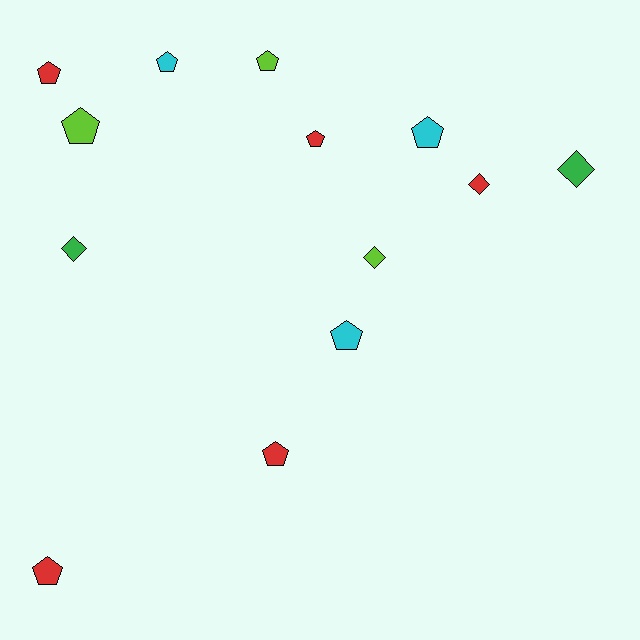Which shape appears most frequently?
Pentagon, with 9 objects.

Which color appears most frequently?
Red, with 5 objects.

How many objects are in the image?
There are 13 objects.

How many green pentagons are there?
There are no green pentagons.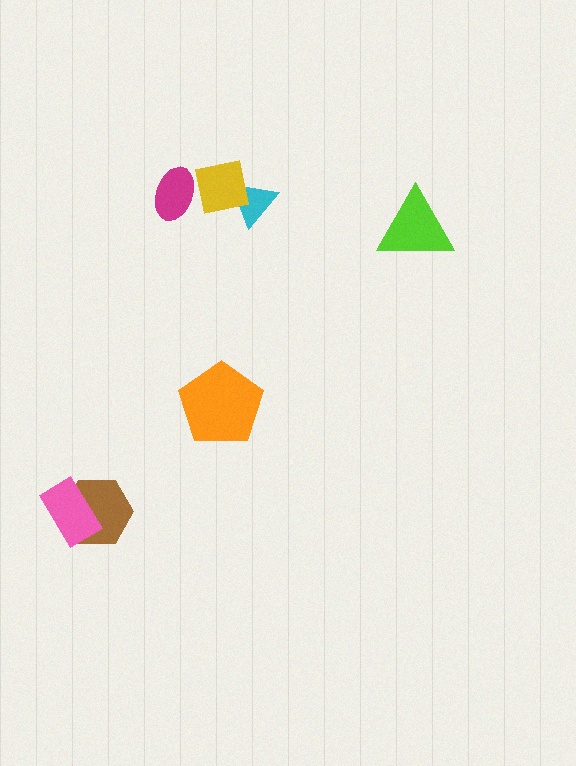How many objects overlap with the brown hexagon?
1 object overlaps with the brown hexagon.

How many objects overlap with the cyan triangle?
1 object overlaps with the cyan triangle.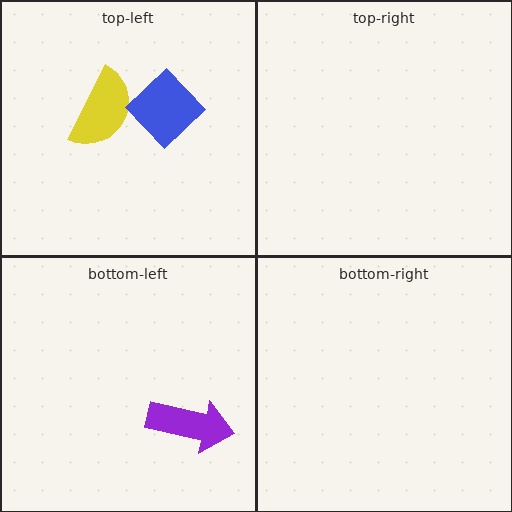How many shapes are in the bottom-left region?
1.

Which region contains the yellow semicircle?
The top-left region.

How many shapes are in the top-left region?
2.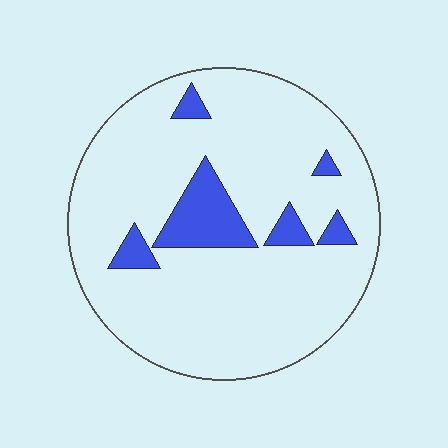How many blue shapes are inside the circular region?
6.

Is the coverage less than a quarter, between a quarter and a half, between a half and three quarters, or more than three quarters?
Less than a quarter.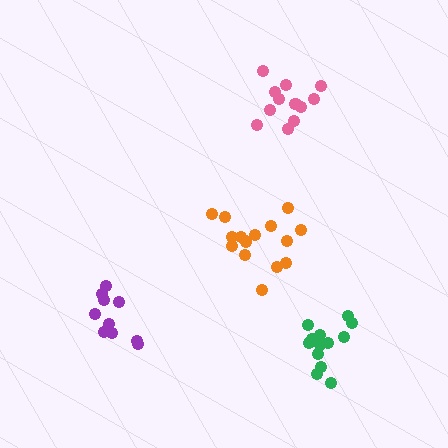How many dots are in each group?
Group 1: 13 dots, Group 2: 13 dots, Group 3: 10 dots, Group 4: 15 dots (51 total).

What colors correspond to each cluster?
The clusters are colored: green, pink, purple, orange.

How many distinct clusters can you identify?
There are 4 distinct clusters.